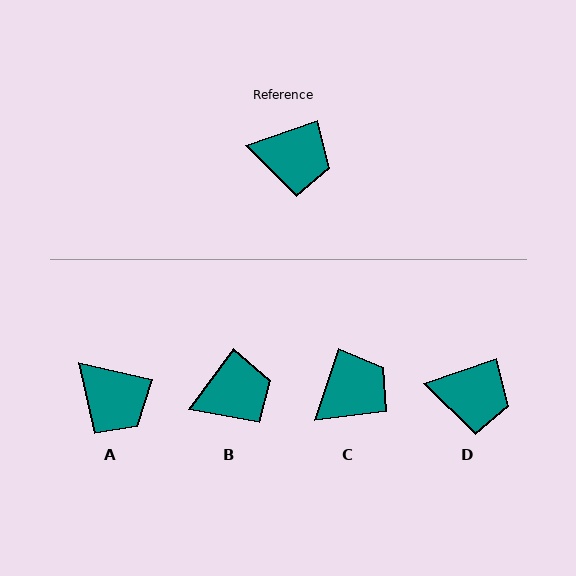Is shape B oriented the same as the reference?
No, it is off by about 34 degrees.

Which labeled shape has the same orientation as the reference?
D.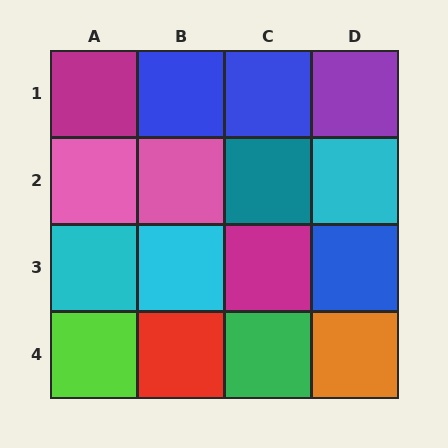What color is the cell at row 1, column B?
Blue.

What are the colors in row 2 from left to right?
Pink, pink, teal, cyan.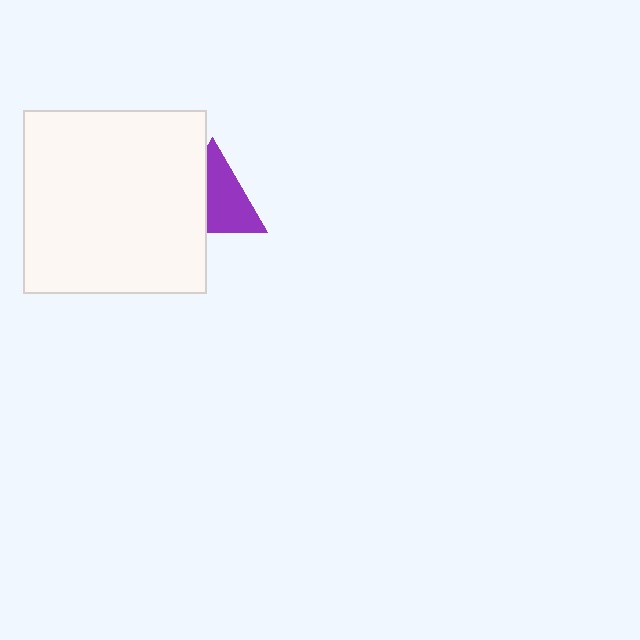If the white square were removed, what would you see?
You would see the complete purple triangle.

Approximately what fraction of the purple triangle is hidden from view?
Roughly 41% of the purple triangle is hidden behind the white square.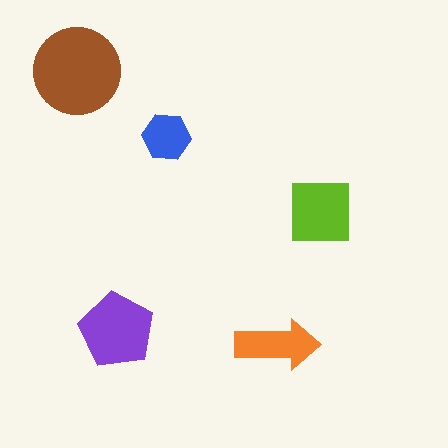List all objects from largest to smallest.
The brown circle, the purple pentagon, the lime square, the orange arrow, the blue hexagon.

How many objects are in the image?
There are 5 objects in the image.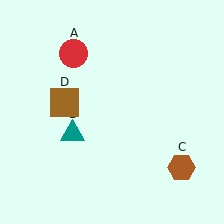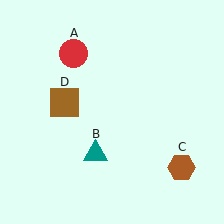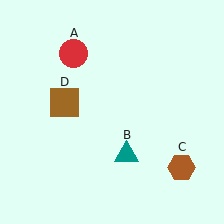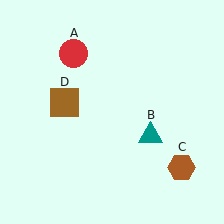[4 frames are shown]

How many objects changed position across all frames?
1 object changed position: teal triangle (object B).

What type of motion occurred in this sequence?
The teal triangle (object B) rotated counterclockwise around the center of the scene.